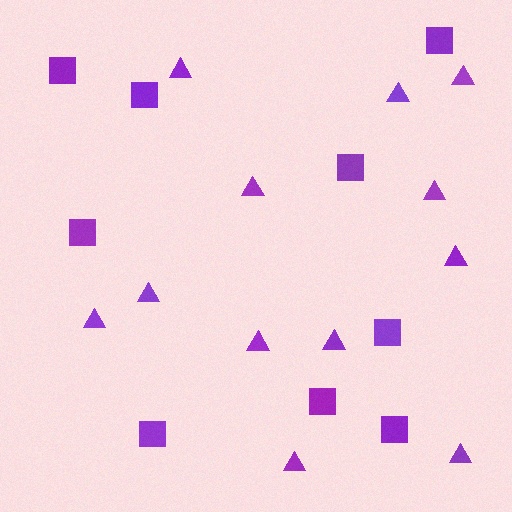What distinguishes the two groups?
There are 2 groups: one group of triangles (12) and one group of squares (9).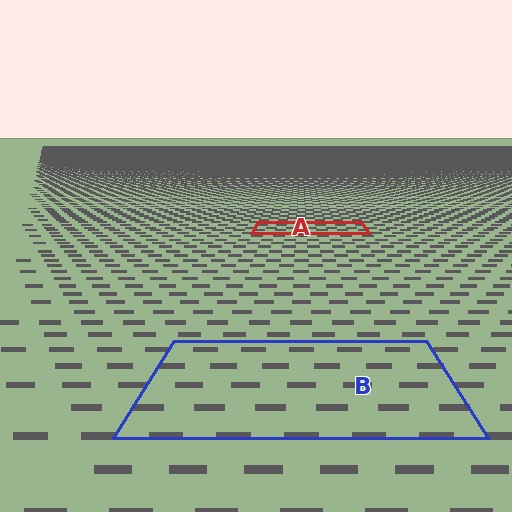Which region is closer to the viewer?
Region B is closer. The texture elements there are larger and more spread out.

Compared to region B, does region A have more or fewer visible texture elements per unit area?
Region A has more texture elements per unit area — they are packed more densely because it is farther away.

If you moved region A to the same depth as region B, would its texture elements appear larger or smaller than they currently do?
They would appear larger. At a closer depth, the same texture elements are projected at a bigger on-screen size.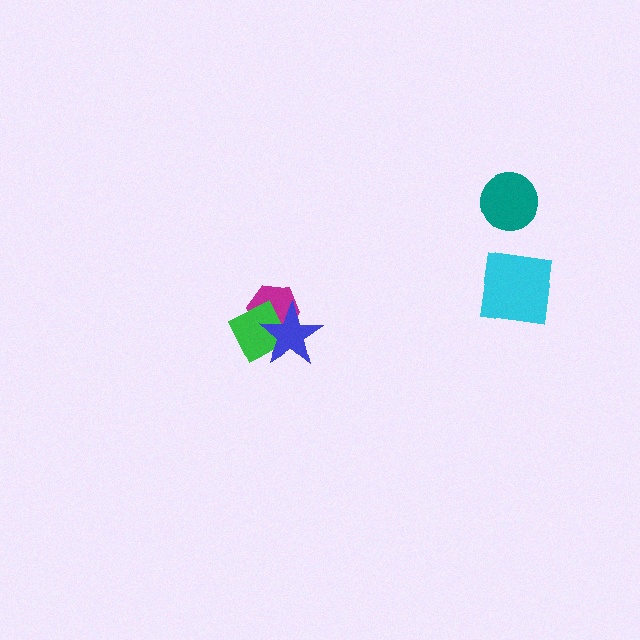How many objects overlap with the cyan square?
0 objects overlap with the cyan square.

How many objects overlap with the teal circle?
0 objects overlap with the teal circle.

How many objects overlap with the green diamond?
2 objects overlap with the green diamond.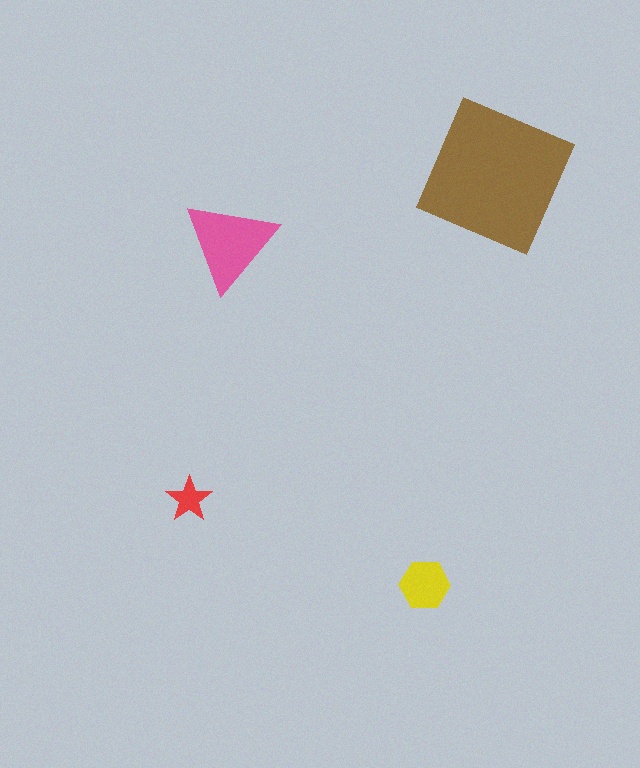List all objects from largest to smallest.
The brown square, the pink triangle, the yellow hexagon, the red star.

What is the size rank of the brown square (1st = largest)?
1st.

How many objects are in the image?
There are 4 objects in the image.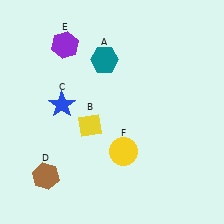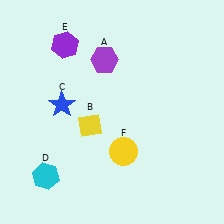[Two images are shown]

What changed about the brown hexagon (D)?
In Image 1, D is brown. In Image 2, it changed to cyan.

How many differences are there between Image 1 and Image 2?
There are 2 differences between the two images.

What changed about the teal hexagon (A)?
In Image 1, A is teal. In Image 2, it changed to purple.